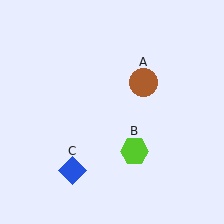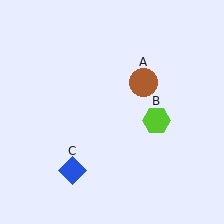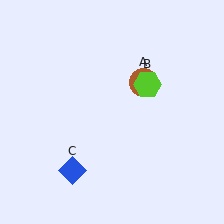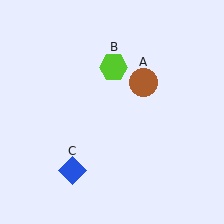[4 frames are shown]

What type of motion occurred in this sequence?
The lime hexagon (object B) rotated counterclockwise around the center of the scene.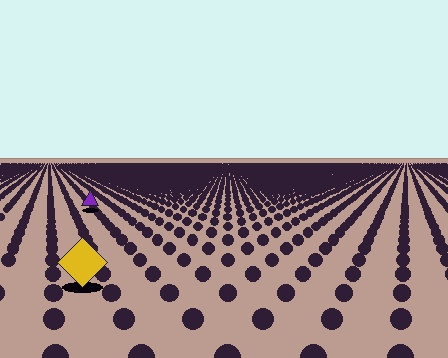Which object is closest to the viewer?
The yellow diamond is closest. The texture marks near it are larger and more spread out.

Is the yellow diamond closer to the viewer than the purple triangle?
Yes. The yellow diamond is closer — you can tell from the texture gradient: the ground texture is coarser near it.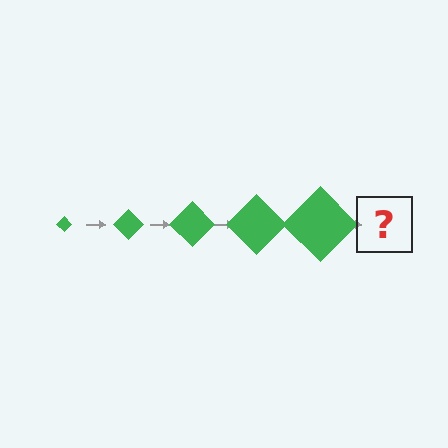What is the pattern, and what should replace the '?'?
The pattern is that the diamond gets progressively larger each step. The '?' should be a green diamond, larger than the previous one.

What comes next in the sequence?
The next element should be a green diamond, larger than the previous one.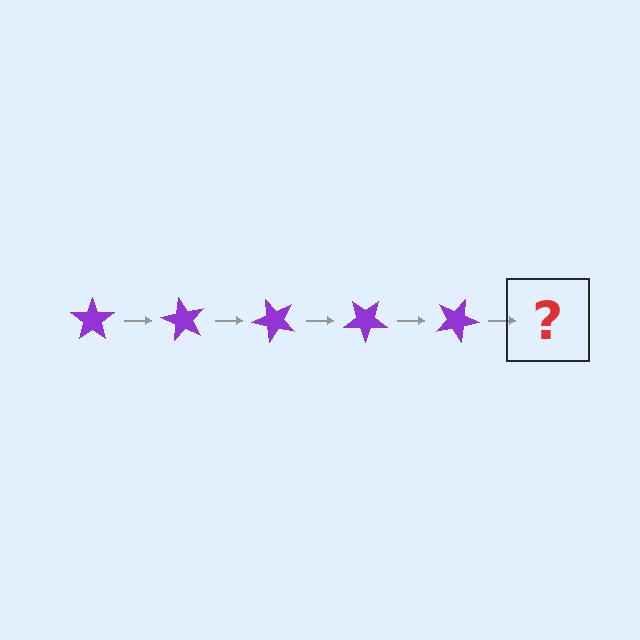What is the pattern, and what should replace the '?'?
The pattern is that the star rotates 60 degrees each step. The '?' should be a purple star rotated 300 degrees.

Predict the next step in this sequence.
The next step is a purple star rotated 300 degrees.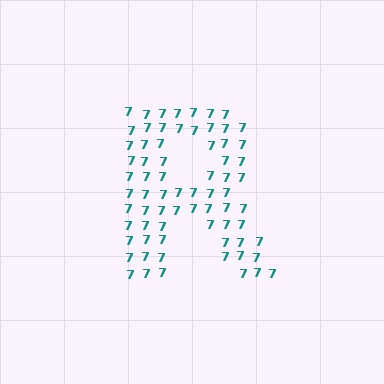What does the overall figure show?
The overall figure shows the letter R.